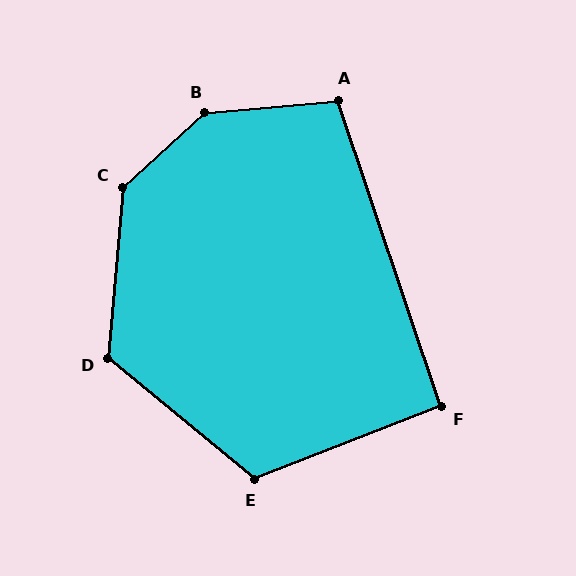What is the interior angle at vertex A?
Approximately 104 degrees (obtuse).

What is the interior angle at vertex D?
Approximately 124 degrees (obtuse).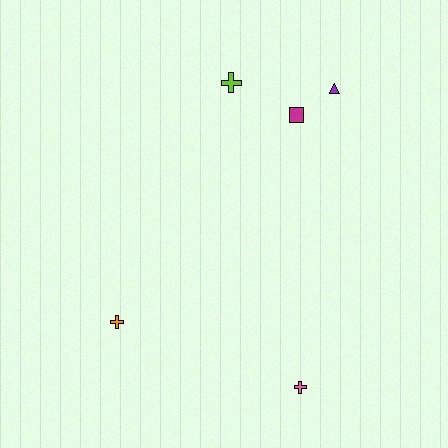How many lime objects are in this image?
There is 1 lime object.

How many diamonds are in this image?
There are no diamonds.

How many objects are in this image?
There are 5 objects.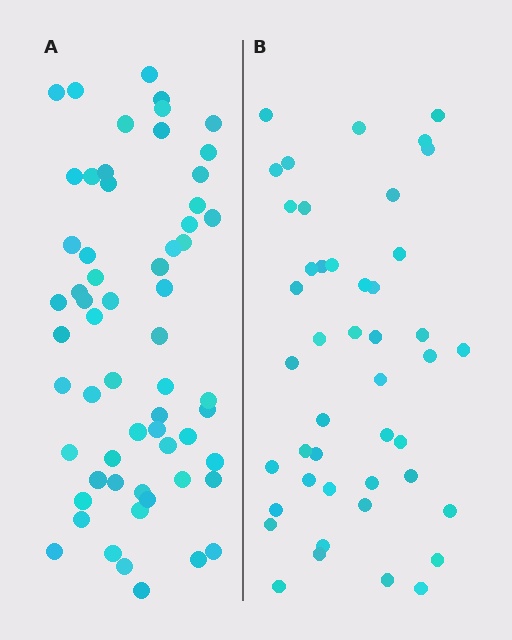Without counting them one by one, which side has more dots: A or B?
Region A (the left region) has more dots.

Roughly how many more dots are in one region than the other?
Region A has approximately 15 more dots than region B.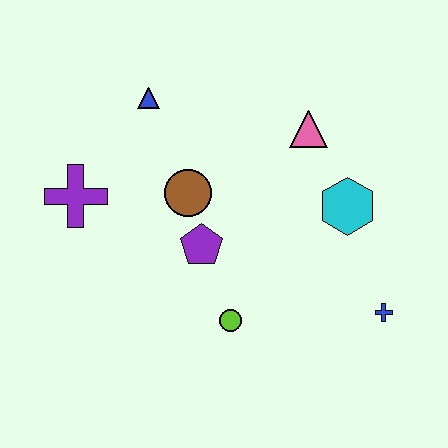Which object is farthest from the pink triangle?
The purple cross is farthest from the pink triangle.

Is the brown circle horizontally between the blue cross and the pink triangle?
No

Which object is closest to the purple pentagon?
The brown circle is closest to the purple pentagon.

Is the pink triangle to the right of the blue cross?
No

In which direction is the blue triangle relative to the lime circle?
The blue triangle is above the lime circle.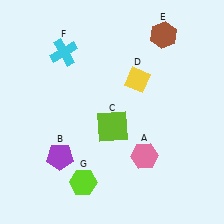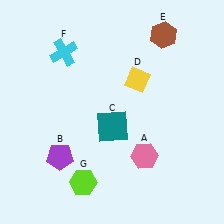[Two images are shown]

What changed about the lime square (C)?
In Image 1, C is lime. In Image 2, it changed to teal.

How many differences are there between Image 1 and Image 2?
There is 1 difference between the two images.